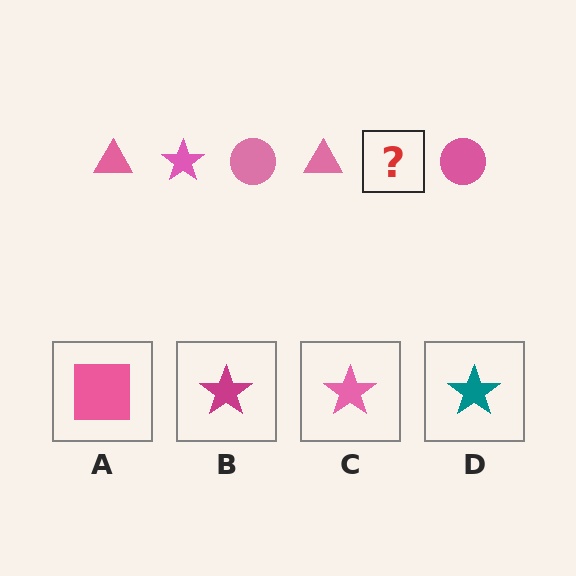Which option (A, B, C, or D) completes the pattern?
C.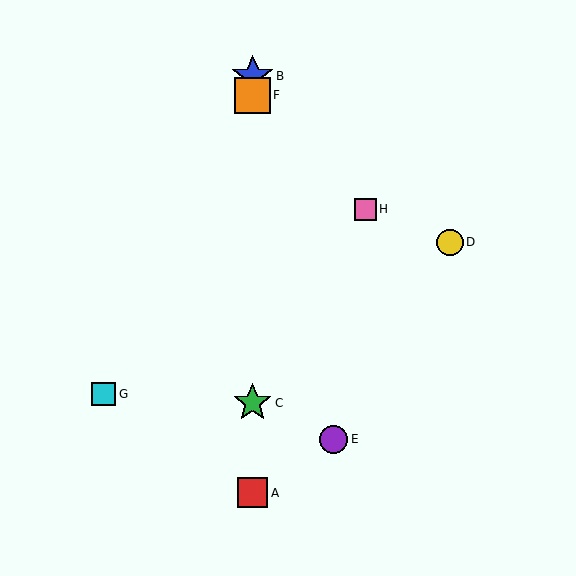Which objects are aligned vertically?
Objects A, B, C, F are aligned vertically.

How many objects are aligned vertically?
4 objects (A, B, C, F) are aligned vertically.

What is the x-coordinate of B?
Object B is at x≈253.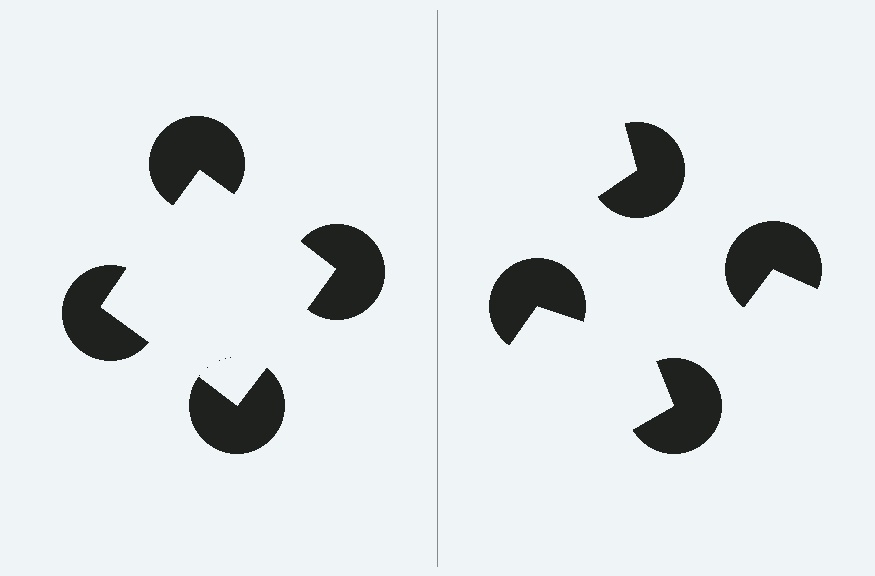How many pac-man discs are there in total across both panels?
8 — 4 on each side.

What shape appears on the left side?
An illusory square.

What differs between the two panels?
The pac-man discs are positioned identically on both sides; only the wedge orientations differ. On the left they align to a square; on the right they are misaligned.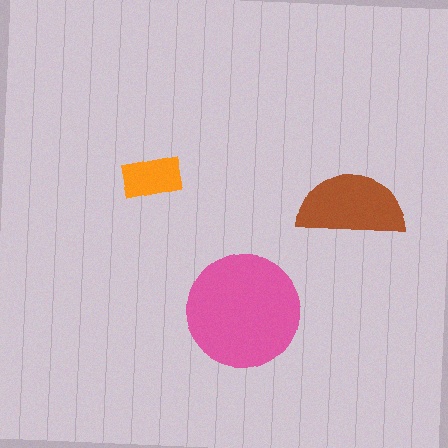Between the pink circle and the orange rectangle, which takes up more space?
The pink circle.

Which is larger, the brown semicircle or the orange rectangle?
The brown semicircle.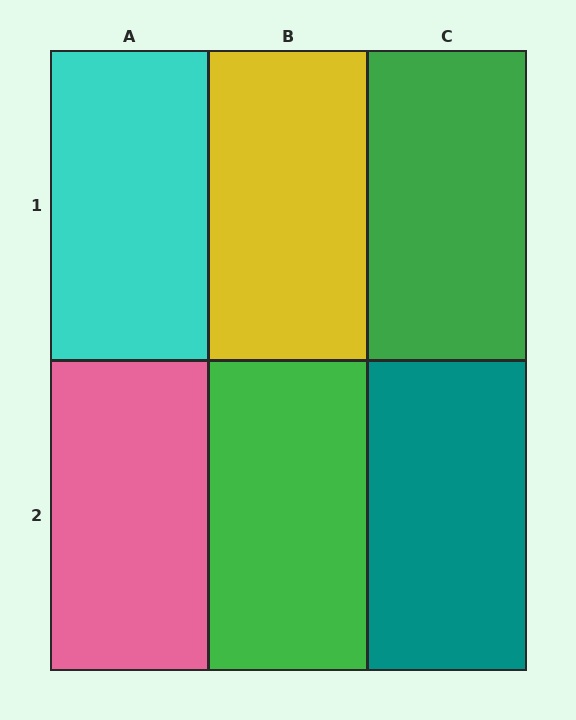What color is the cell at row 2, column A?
Pink.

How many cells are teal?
1 cell is teal.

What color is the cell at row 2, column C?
Teal.